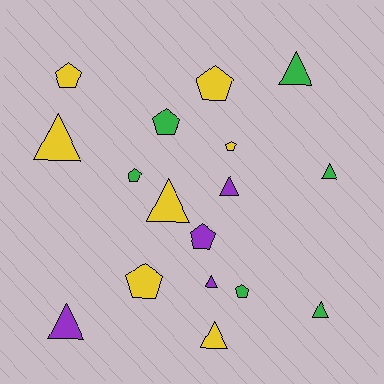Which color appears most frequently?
Yellow, with 7 objects.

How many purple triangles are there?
There are 3 purple triangles.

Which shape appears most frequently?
Triangle, with 9 objects.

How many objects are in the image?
There are 17 objects.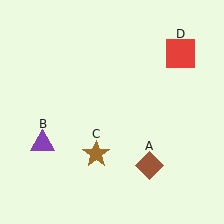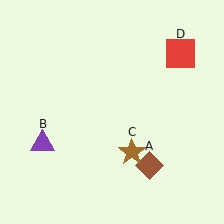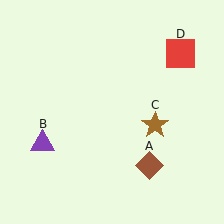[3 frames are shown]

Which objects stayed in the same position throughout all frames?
Brown diamond (object A) and purple triangle (object B) and red square (object D) remained stationary.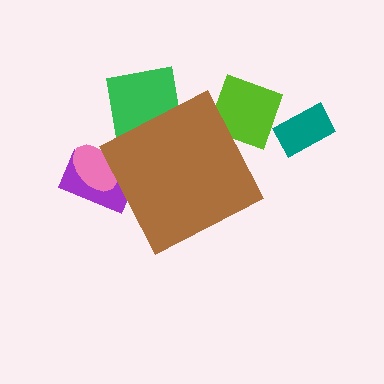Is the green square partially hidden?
Yes, the green square is partially hidden behind the brown diamond.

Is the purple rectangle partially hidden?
Yes, the purple rectangle is partially hidden behind the brown diamond.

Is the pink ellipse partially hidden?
Yes, the pink ellipse is partially hidden behind the brown diamond.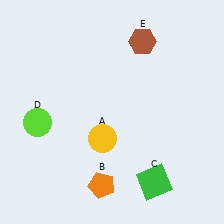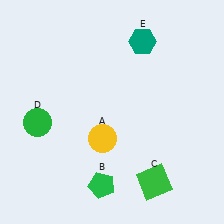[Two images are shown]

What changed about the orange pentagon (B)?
In Image 1, B is orange. In Image 2, it changed to green.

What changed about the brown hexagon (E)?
In Image 1, E is brown. In Image 2, it changed to teal.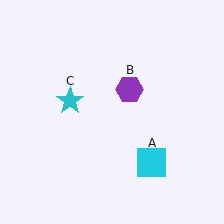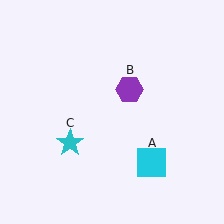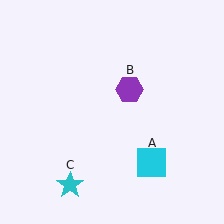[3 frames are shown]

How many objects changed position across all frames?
1 object changed position: cyan star (object C).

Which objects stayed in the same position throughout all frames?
Cyan square (object A) and purple hexagon (object B) remained stationary.